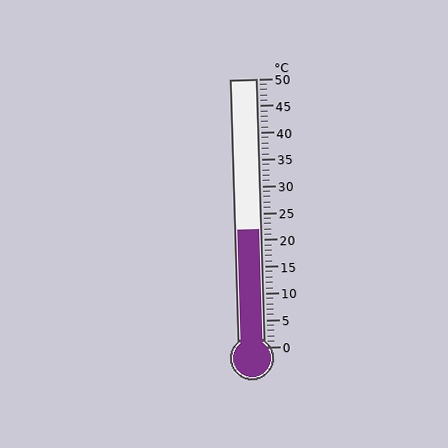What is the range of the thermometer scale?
The thermometer scale ranges from 0°C to 50°C.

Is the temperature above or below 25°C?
The temperature is below 25°C.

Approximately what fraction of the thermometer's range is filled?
The thermometer is filled to approximately 45% of its range.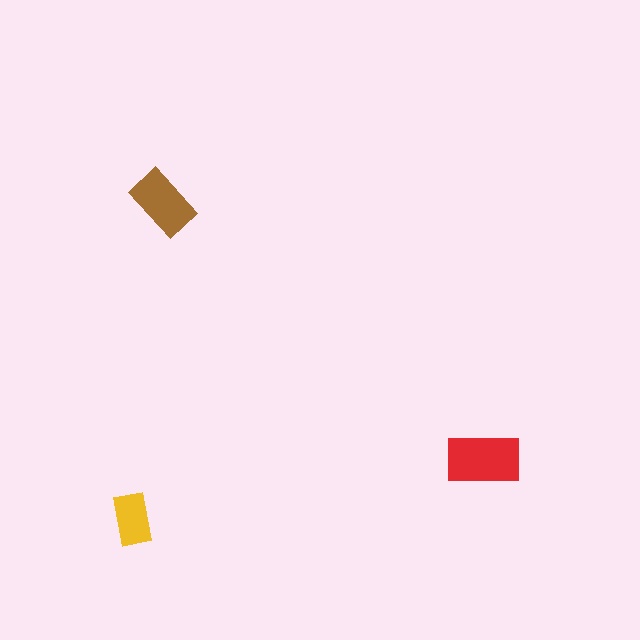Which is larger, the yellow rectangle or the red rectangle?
The red one.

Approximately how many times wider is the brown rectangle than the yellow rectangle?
About 1.5 times wider.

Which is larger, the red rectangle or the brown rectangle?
The red one.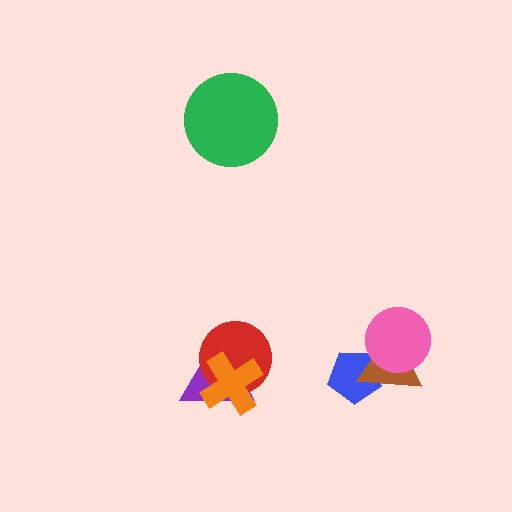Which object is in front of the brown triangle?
The pink circle is in front of the brown triangle.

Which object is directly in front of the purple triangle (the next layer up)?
The red circle is directly in front of the purple triangle.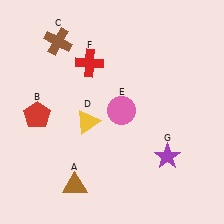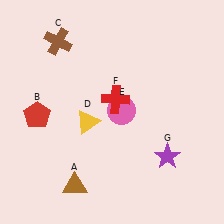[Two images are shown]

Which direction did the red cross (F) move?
The red cross (F) moved down.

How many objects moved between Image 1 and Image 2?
1 object moved between the two images.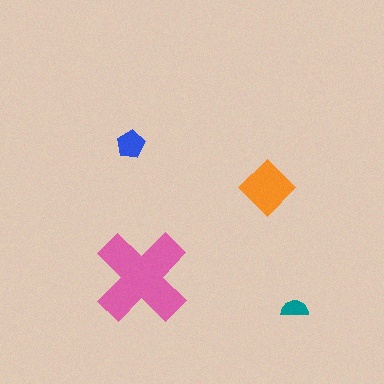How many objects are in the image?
There are 4 objects in the image.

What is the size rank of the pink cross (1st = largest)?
1st.